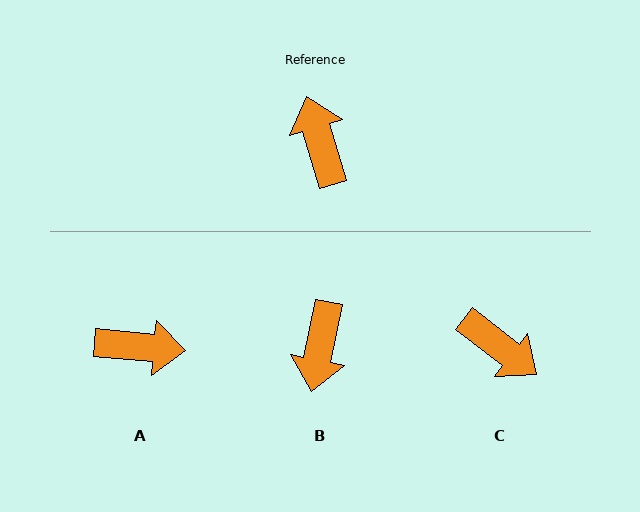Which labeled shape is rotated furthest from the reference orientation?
B, about 152 degrees away.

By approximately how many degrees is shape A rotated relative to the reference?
Approximately 112 degrees clockwise.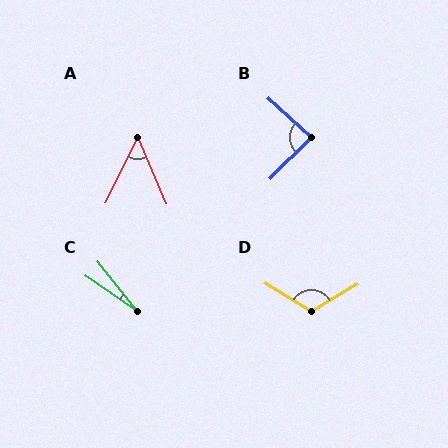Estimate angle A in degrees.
Approximately 49 degrees.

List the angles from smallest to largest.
C (17°), A (49°), B (87°), D (117°).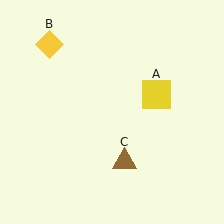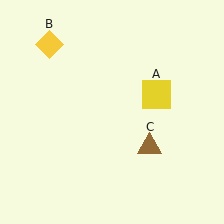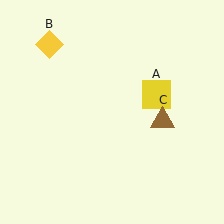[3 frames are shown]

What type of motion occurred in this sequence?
The brown triangle (object C) rotated counterclockwise around the center of the scene.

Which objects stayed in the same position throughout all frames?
Yellow square (object A) and yellow diamond (object B) remained stationary.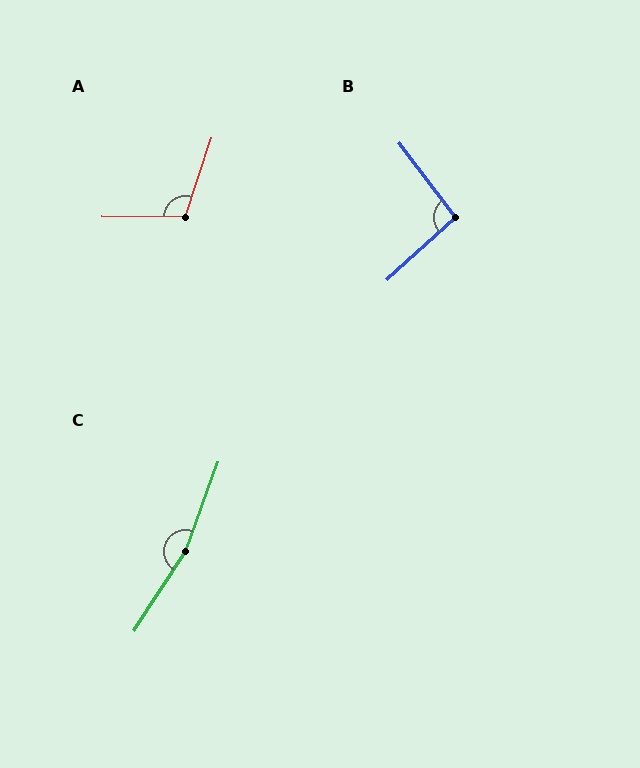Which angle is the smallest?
B, at approximately 95 degrees.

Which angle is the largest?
C, at approximately 167 degrees.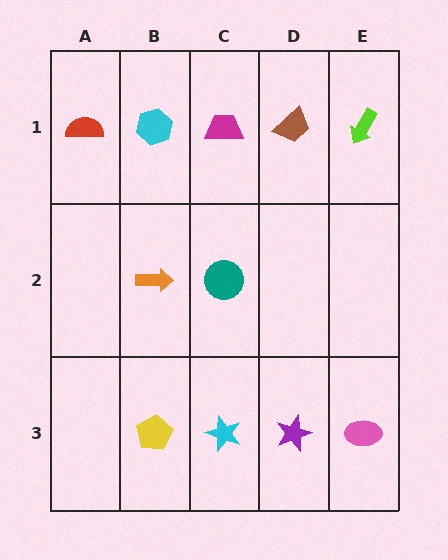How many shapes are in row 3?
4 shapes.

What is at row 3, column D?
A purple star.